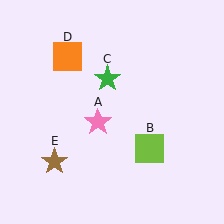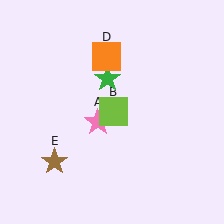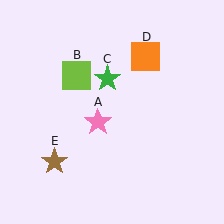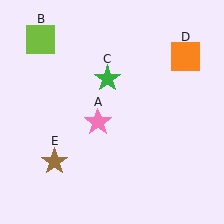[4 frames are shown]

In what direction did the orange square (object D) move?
The orange square (object D) moved right.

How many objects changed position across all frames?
2 objects changed position: lime square (object B), orange square (object D).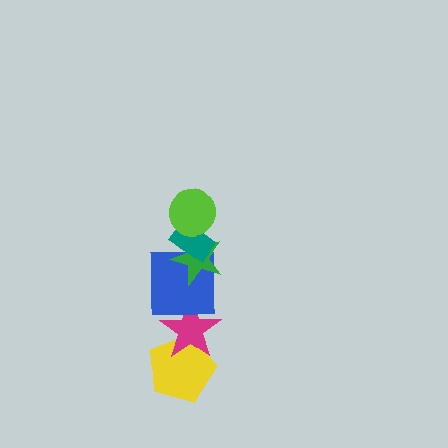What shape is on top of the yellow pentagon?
The magenta star is on top of the yellow pentagon.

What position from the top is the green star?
The green star is 3rd from the top.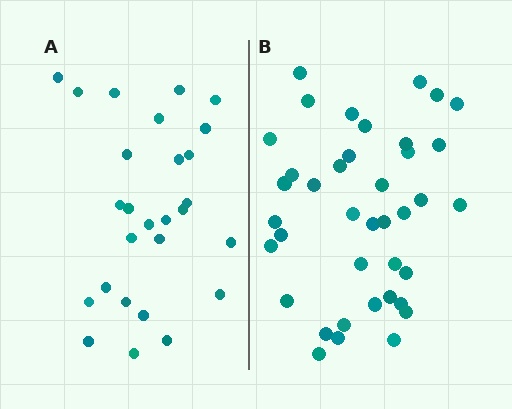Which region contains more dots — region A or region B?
Region B (the right region) has more dots.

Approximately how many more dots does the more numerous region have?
Region B has roughly 12 or so more dots than region A.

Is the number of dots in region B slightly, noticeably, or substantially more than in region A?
Region B has noticeably more, but not dramatically so. The ratio is roughly 1.4 to 1.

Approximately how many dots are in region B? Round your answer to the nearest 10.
About 40 dots. (The exact count is 39, which rounds to 40.)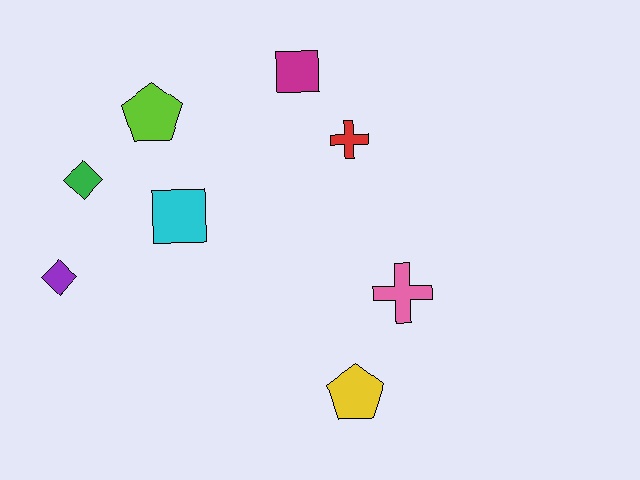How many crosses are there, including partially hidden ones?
There are 2 crosses.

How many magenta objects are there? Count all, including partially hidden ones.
There is 1 magenta object.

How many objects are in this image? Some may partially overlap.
There are 8 objects.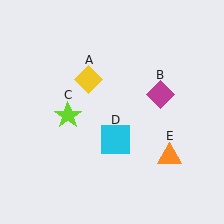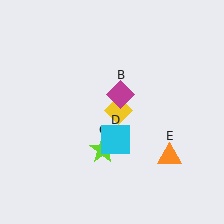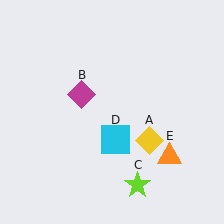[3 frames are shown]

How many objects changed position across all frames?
3 objects changed position: yellow diamond (object A), magenta diamond (object B), lime star (object C).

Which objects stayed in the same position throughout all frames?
Cyan square (object D) and orange triangle (object E) remained stationary.